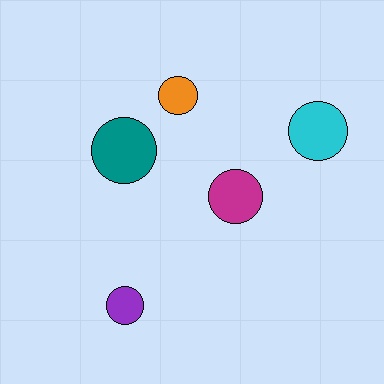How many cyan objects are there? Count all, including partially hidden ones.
There is 1 cyan object.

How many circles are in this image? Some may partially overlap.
There are 5 circles.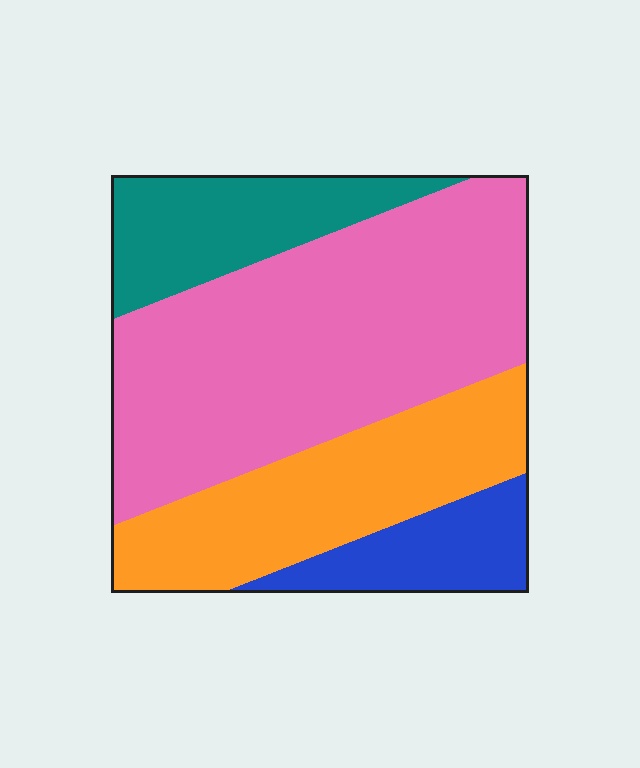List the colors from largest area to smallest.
From largest to smallest: pink, orange, teal, blue.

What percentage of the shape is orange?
Orange covers roughly 25% of the shape.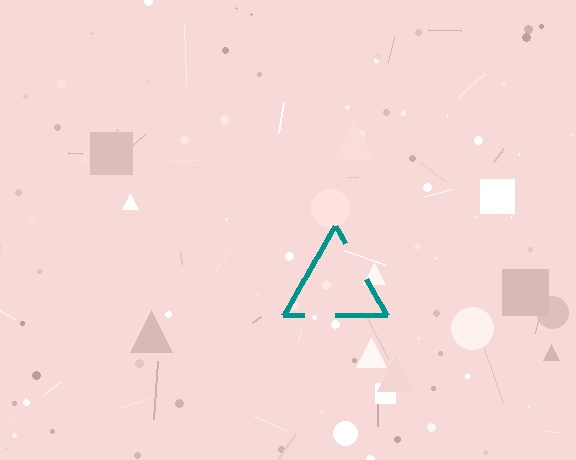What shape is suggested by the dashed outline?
The dashed outline suggests a triangle.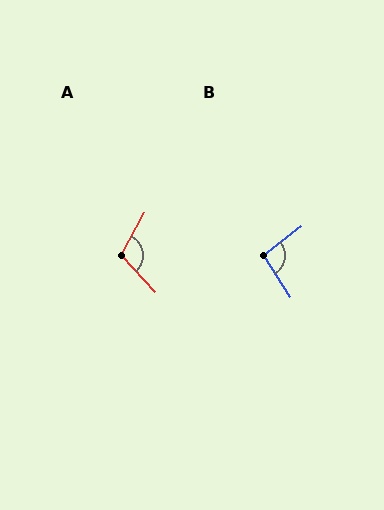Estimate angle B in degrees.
Approximately 95 degrees.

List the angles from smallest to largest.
B (95°), A (108°).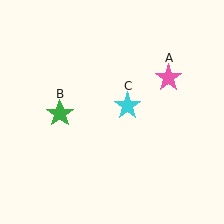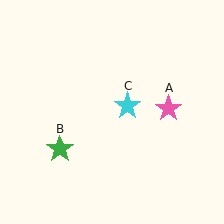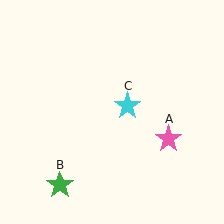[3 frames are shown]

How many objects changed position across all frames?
2 objects changed position: pink star (object A), green star (object B).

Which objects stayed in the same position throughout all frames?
Cyan star (object C) remained stationary.